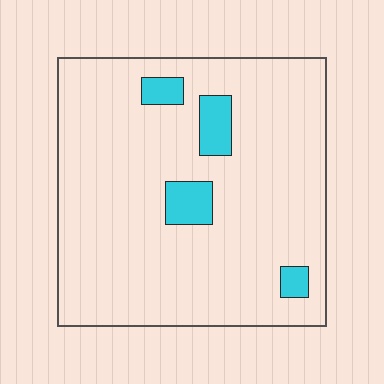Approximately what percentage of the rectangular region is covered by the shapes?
Approximately 10%.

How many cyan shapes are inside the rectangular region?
4.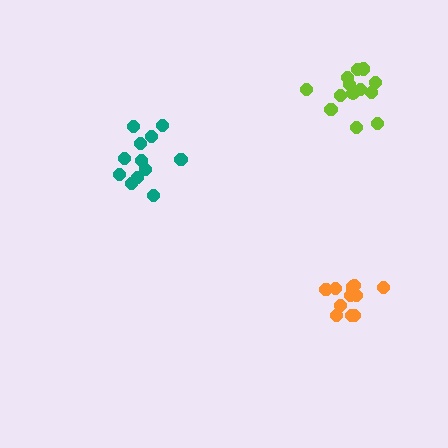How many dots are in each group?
Group 1: 12 dots, Group 2: 14 dots, Group 3: 12 dots (38 total).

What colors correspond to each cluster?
The clusters are colored: teal, lime, orange.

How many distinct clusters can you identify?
There are 3 distinct clusters.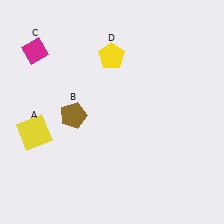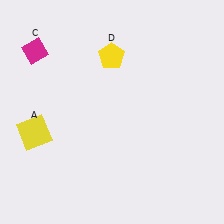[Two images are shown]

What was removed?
The brown pentagon (B) was removed in Image 2.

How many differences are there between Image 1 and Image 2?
There is 1 difference between the two images.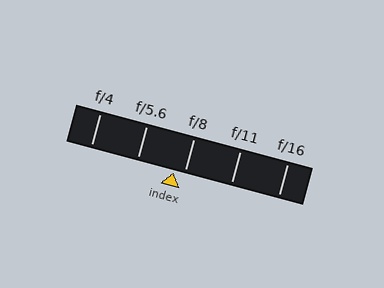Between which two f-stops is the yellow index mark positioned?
The index mark is between f/5.6 and f/8.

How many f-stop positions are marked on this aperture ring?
There are 5 f-stop positions marked.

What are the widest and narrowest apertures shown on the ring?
The widest aperture shown is f/4 and the narrowest is f/16.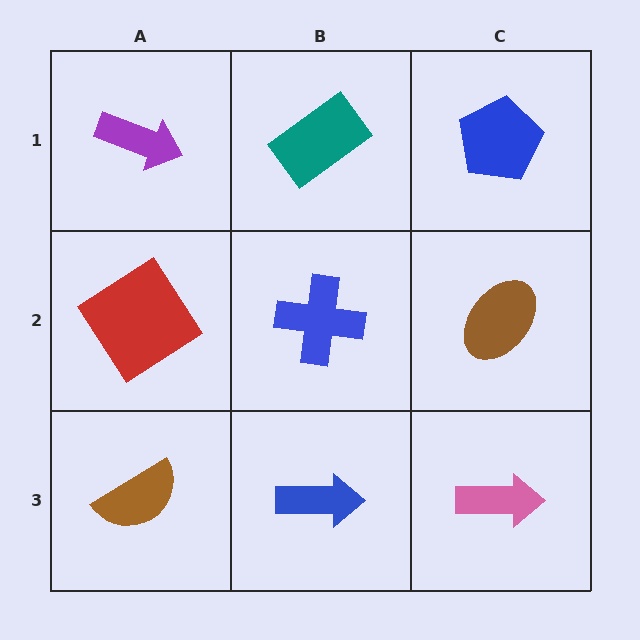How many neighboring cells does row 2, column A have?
3.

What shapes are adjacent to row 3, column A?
A red diamond (row 2, column A), a blue arrow (row 3, column B).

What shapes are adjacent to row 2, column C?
A blue pentagon (row 1, column C), a pink arrow (row 3, column C), a blue cross (row 2, column B).